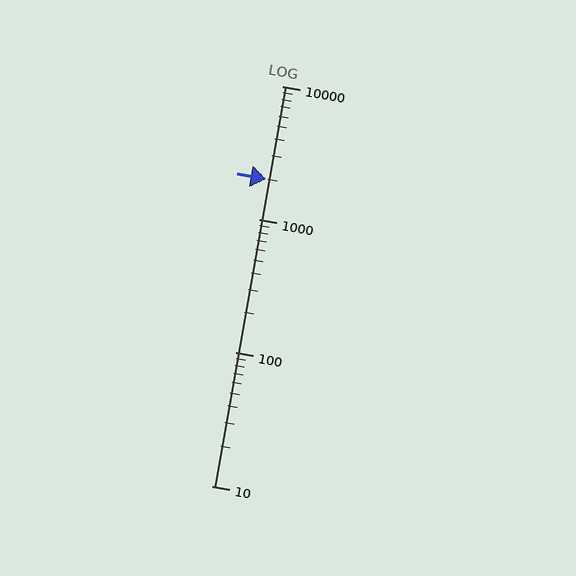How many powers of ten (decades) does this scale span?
The scale spans 3 decades, from 10 to 10000.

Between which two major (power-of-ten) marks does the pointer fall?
The pointer is between 1000 and 10000.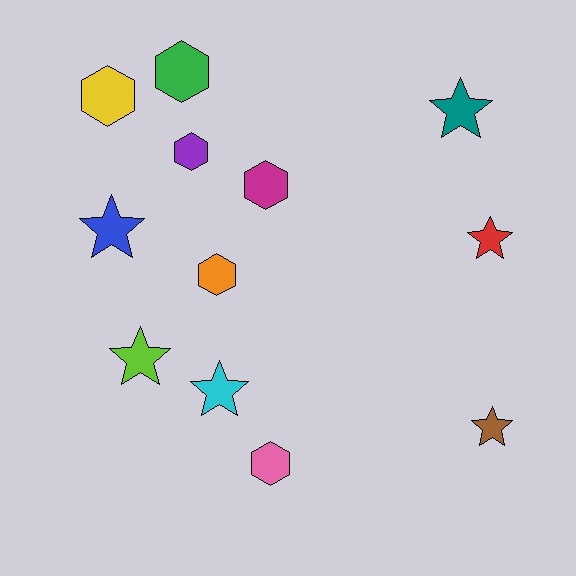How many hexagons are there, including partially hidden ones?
There are 6 hexagons.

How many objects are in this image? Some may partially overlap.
There are 12 objects.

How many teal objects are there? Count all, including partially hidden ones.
There is 1 teal object.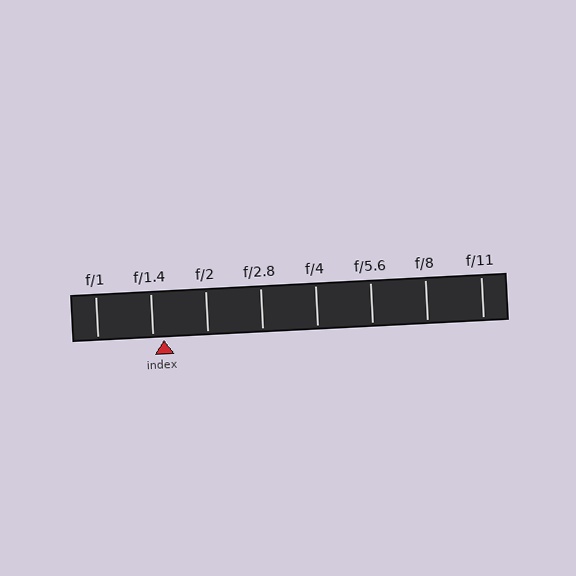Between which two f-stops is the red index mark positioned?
The index mark is between f/1.4 and f/2.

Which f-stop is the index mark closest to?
The index mark is closest to f/1.4.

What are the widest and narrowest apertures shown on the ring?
The widest aperture shown is f/1 and the narrowest is f/11.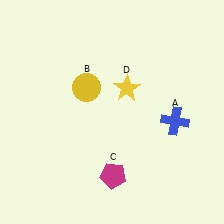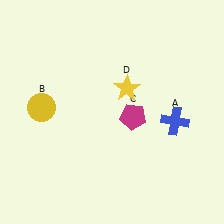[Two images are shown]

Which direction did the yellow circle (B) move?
The yellow circle (B) moved left.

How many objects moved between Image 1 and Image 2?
2 objects moved between the two images.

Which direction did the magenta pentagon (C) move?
The magenta pentagon (C) moved up.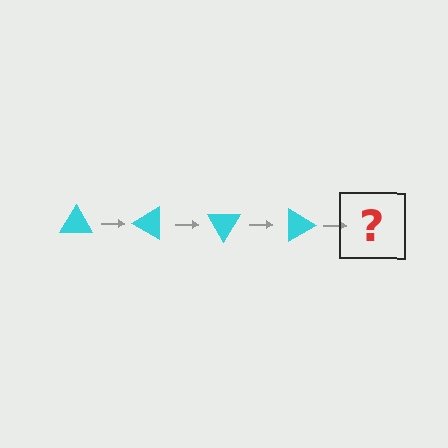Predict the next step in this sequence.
The next step is a cyan triangle rotated 120 degrees.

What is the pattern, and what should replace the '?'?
The pattern is that the triangle rotates 30 degrees each step. The '?' should be a cyan triangle rotated 120 degrees.